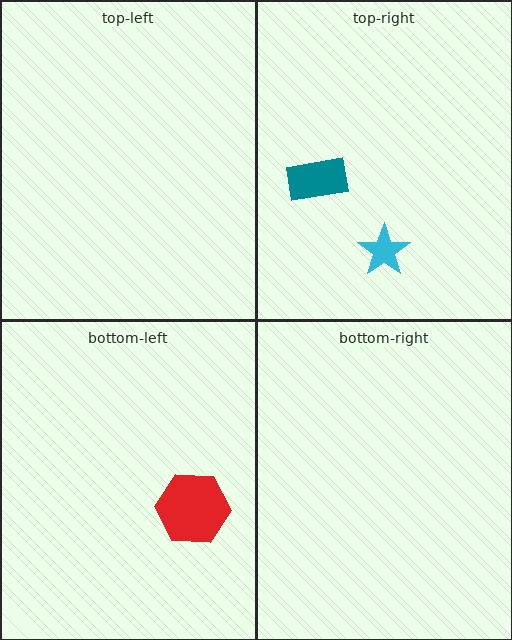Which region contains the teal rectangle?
The top-right region.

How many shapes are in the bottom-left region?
1.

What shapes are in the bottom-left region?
The red hexagon.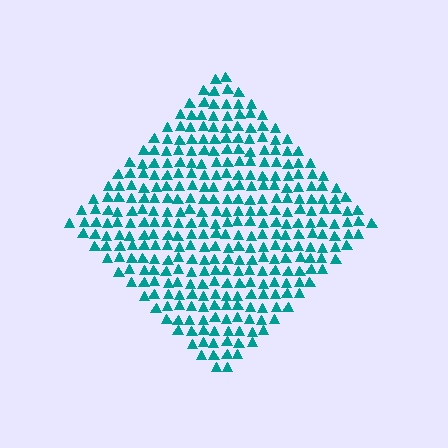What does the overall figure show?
The overall figure shows a diamond.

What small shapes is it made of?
It is made of small triangles.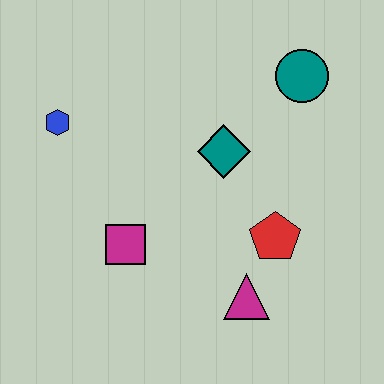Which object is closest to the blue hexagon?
The magenta square is closest to the blue hexagon.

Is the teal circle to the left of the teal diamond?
No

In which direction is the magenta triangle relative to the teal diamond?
The magenta triangle is below the teal diamond.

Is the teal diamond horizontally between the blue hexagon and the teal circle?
Yes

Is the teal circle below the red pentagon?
No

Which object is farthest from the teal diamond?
The blue hexagon is farthest from the teal diamond.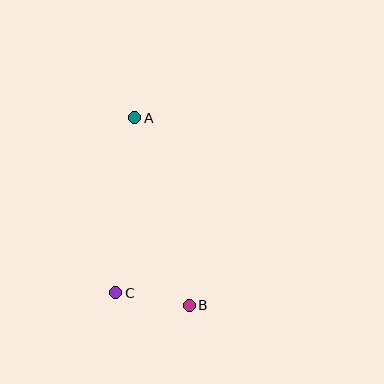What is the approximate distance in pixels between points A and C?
The distance between A and C is approximately 176 pixels.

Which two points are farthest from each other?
Points A and B are farthest from each other.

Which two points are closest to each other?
Points B and C are closest to each other.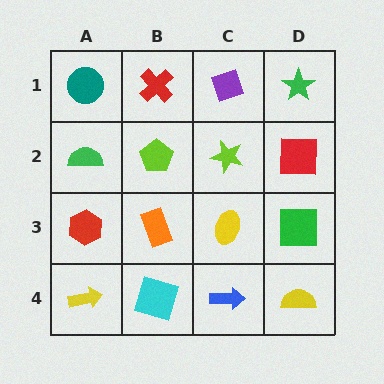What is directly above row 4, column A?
A red hexagon.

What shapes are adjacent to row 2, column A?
A teal circle (row 1, column A), a red hexagon (row 3, column A), a lime pentagon (row 2, column B).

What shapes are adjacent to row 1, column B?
A lime pentagon (row 2, column B), a teal circle (row 1, column A), a purple diamond (row 1, column C).